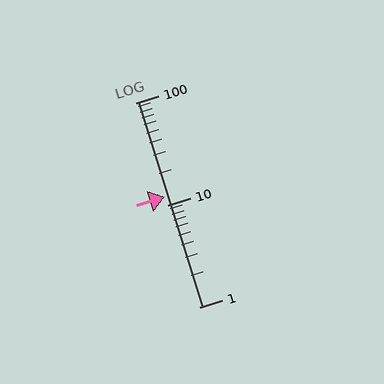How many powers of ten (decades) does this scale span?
The scale spans 2 decades, from 1 to 100.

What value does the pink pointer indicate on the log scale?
The pointer indicates approximately 12.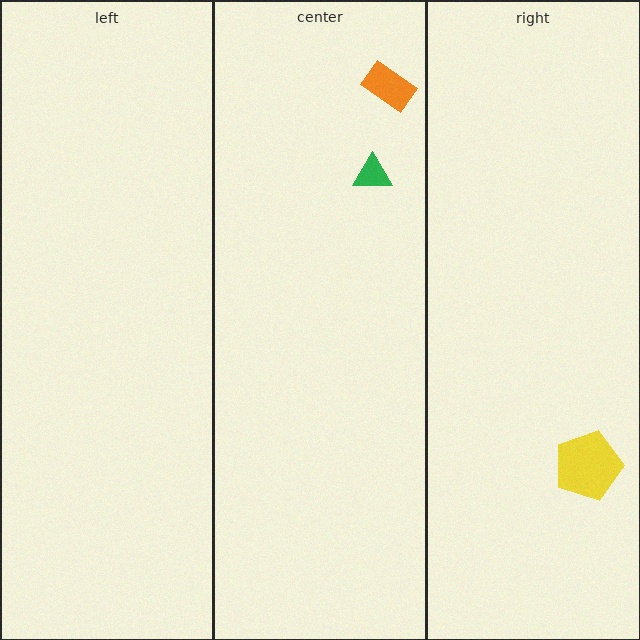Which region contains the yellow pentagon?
The right region.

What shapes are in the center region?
The orange rectangle, the green triangle.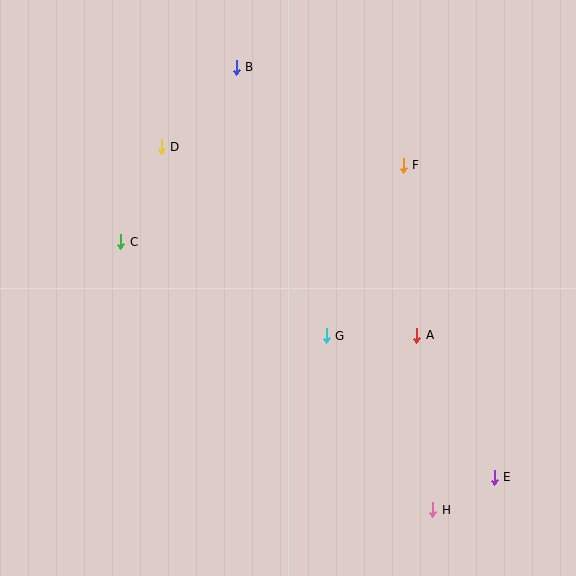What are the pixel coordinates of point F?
Point F is at (403, 165).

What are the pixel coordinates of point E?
Point E is at (494, 477).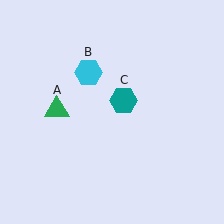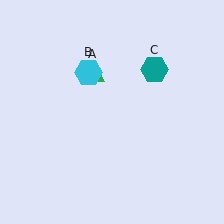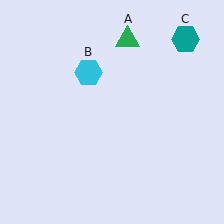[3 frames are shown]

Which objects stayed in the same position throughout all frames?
Cyan hexagon (object B) remained stationary.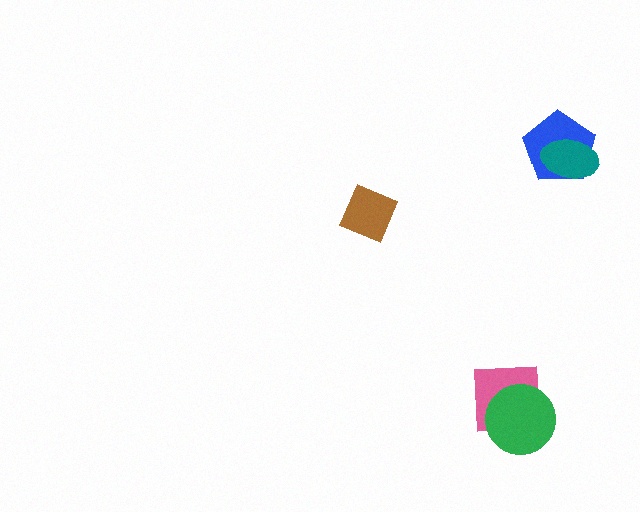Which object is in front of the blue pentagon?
The teal ellipse is in front of the blue pentagon.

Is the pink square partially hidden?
Yes, it is partially covered by another shape.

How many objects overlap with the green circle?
1 object overlaps with the green circle.